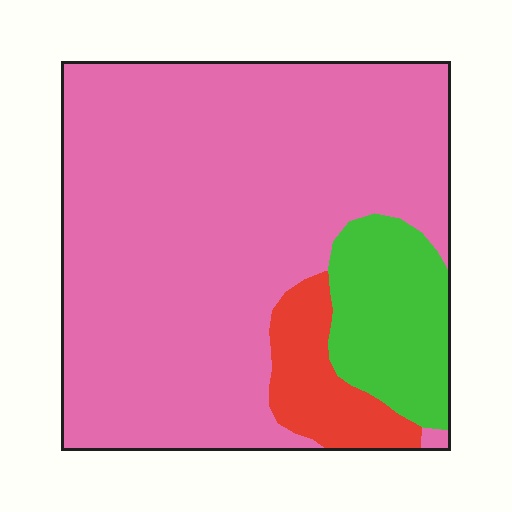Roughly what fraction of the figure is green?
Green takes up less than a quarter of the figure.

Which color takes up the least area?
Red, at roughly 10%.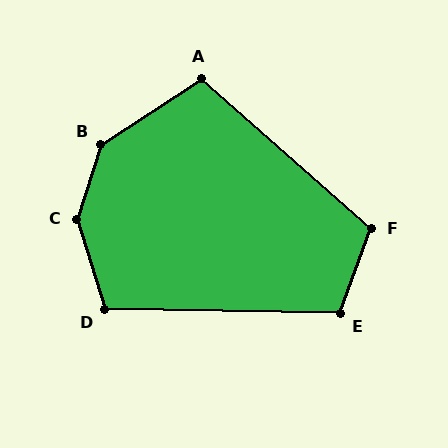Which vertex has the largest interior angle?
C, at approximately 146 degrees.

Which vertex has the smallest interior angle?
A, at approximately 105 degrees.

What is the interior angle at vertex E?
Approximately 109 degrees (obtuse).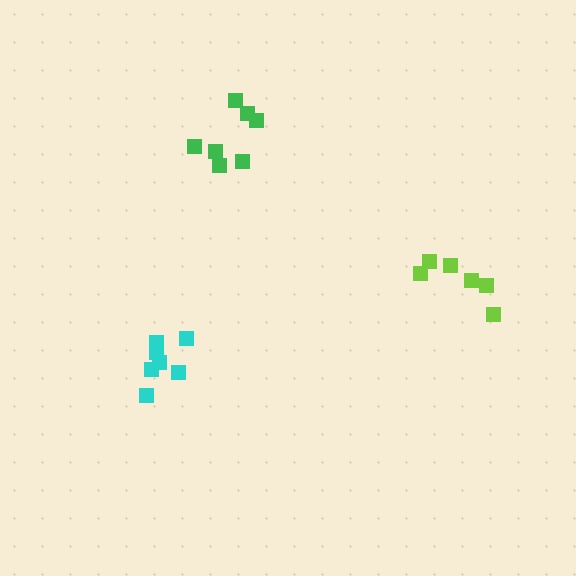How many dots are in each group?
Group 1: 7 dots, Group 2: 7 dots, Group 3: 6 dots (20 total).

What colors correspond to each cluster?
The clusters are colored: green, cyan, lime.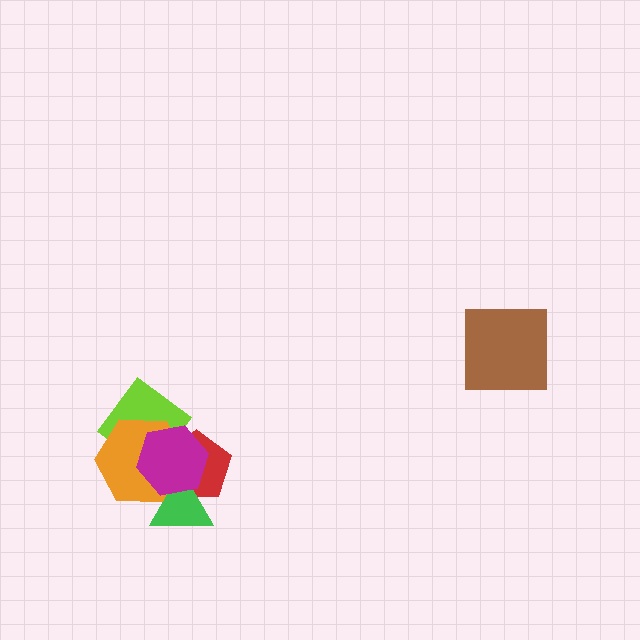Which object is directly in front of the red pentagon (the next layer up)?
The orange hexagon is directly in front of the red pentagon.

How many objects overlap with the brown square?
0 objects overlap with the brown square.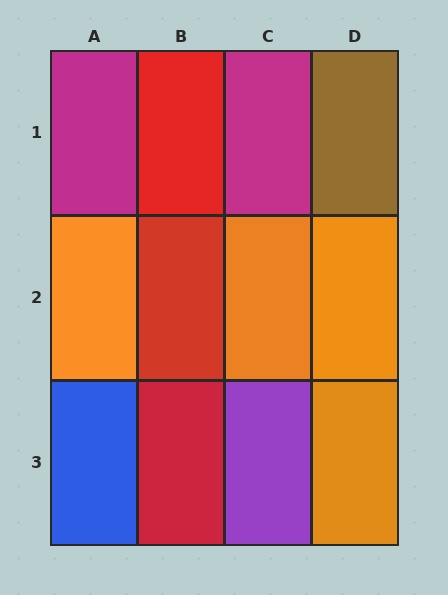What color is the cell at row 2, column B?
Red.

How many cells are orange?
4 cells are orange.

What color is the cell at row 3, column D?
Orange.